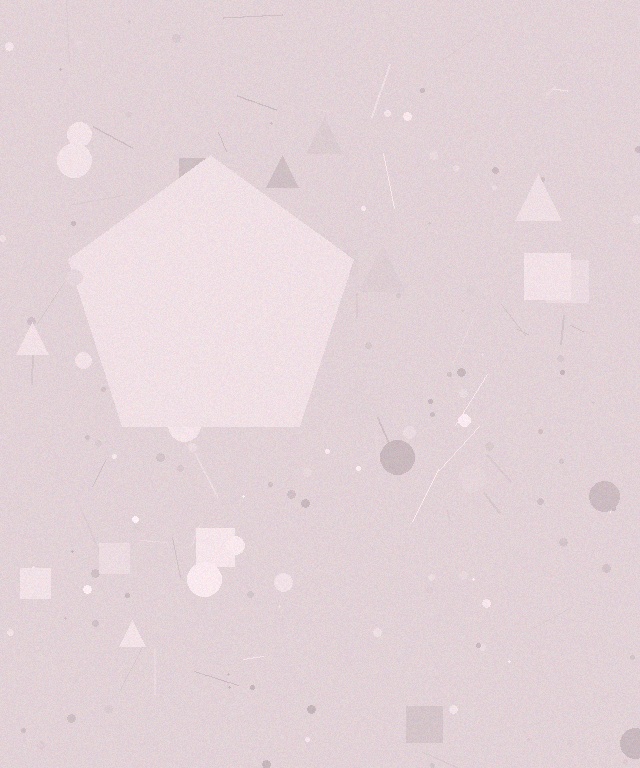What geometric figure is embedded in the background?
A pentagon is embedded in the background.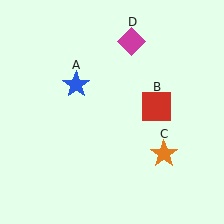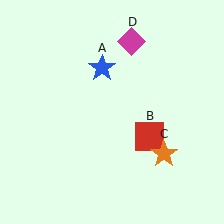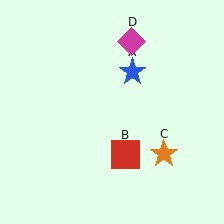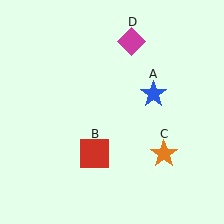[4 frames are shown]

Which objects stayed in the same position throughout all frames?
Orange star (object C) and magenta diamond (object D) remained stationary.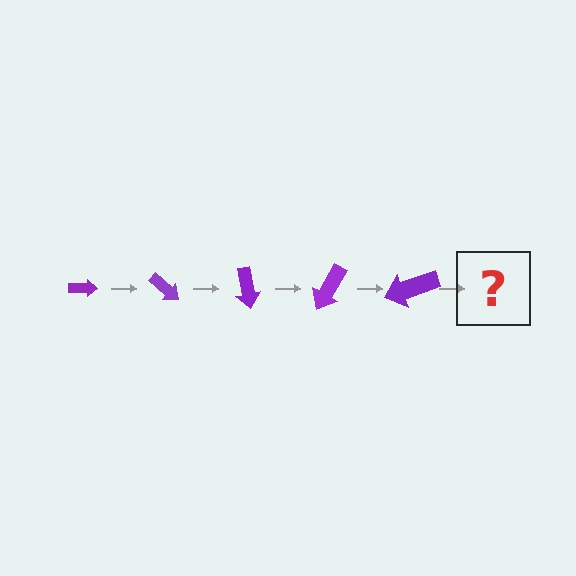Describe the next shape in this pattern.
It should be an arrow, larger than the previous one and rotated 200 degrees from the start.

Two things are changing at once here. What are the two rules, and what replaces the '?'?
The two rules are that the arrow grows larger each step and it rotates 40 degrees each step. The '?' should be an arrow, larger than the previous one and rotated 200 degrees from the start.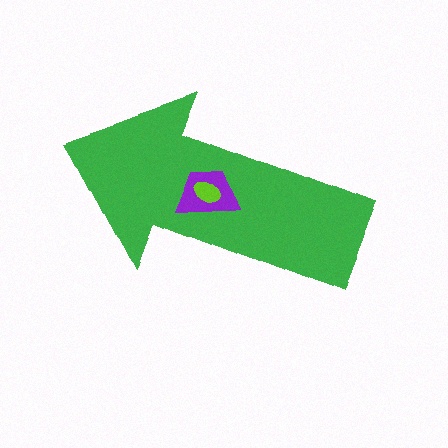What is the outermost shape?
The green arrow.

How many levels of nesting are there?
3.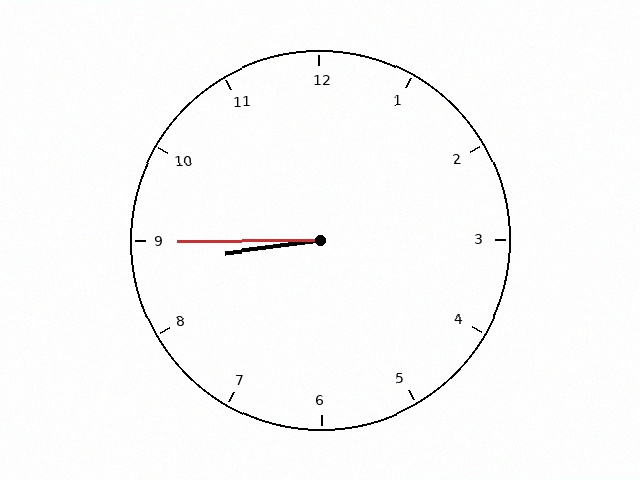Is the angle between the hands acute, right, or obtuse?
It is acute.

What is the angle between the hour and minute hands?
Approximately 8 degrees.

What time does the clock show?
8:45.